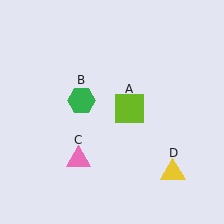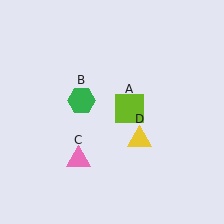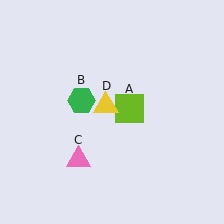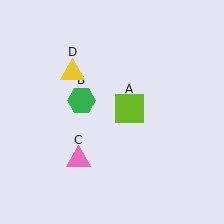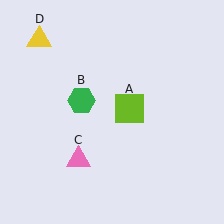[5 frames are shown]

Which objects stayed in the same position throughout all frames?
Lime square (object A) and green hexagon (object B) and pink triangle (object C) remained stationary.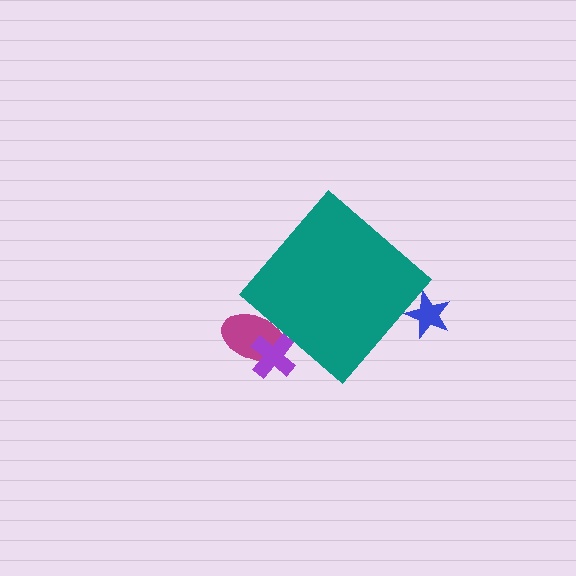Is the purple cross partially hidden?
Yes, the purple cross is partially hidden behind the teal diamond.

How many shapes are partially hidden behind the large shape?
3 shapes are partially hidden.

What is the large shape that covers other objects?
A teal diamond.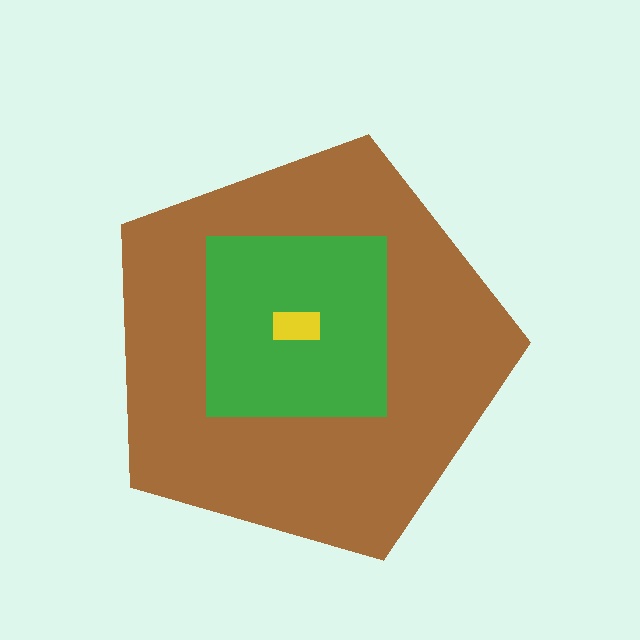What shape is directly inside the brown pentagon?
The green square.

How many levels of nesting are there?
3.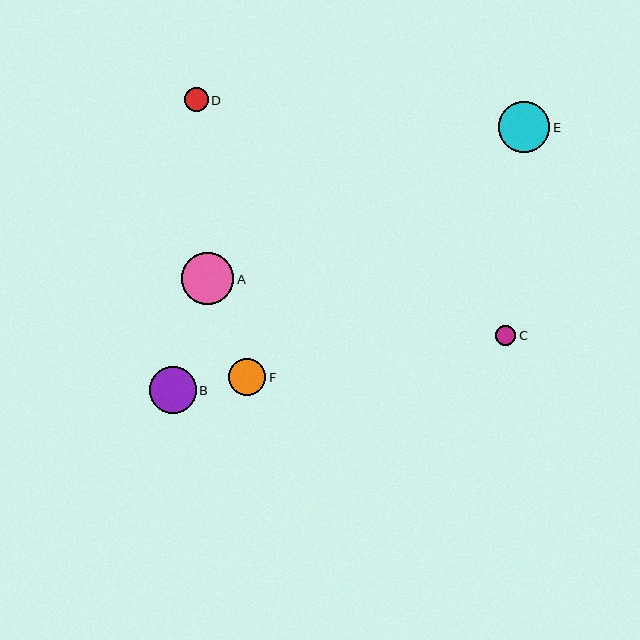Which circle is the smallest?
Circle C is the smallest with a size of approximately 21 pixels.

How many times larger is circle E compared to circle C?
Circle E is approximately 2.5 times the size of circle C.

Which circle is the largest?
Circle A is the largest with a size of approximately 52 pixels.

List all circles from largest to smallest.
From largest to smallest: A, E, B, F, D, C.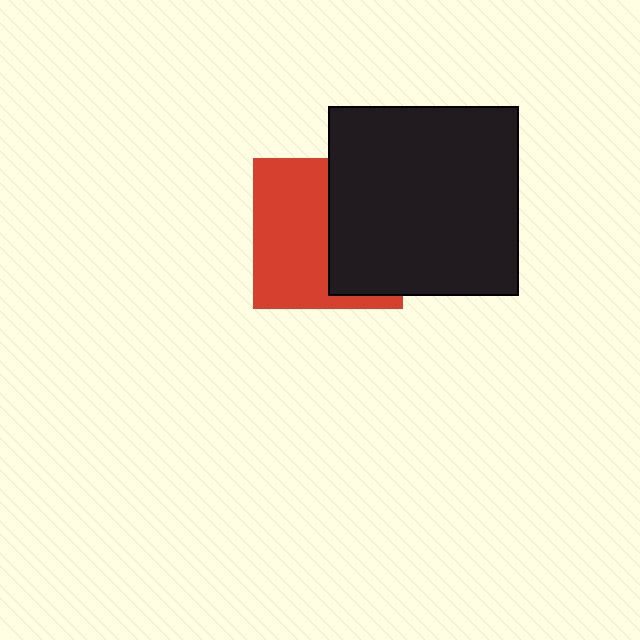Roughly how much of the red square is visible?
About half of it is visible (roughly 54%).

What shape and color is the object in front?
The object in front is a black square.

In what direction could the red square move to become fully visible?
The red square could move left. That would shift it out from behind the black square entirely.